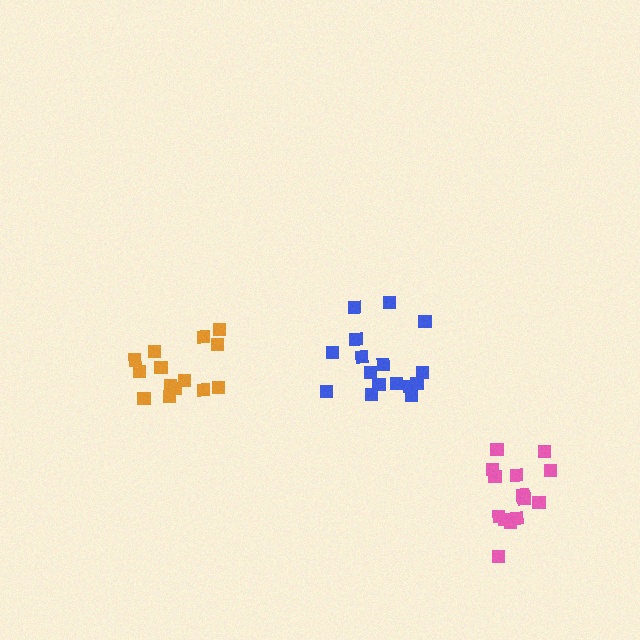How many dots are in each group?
Group 1: 16 dots, Group 2: 14 dots, Group 3: 15 dots (45 total).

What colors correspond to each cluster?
The clusters are colored: blue, orange, pink.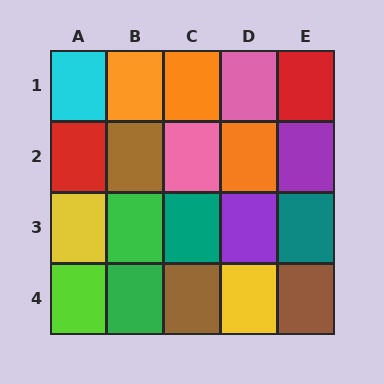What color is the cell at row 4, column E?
Brown.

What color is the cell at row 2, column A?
Red.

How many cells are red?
2 cells are red.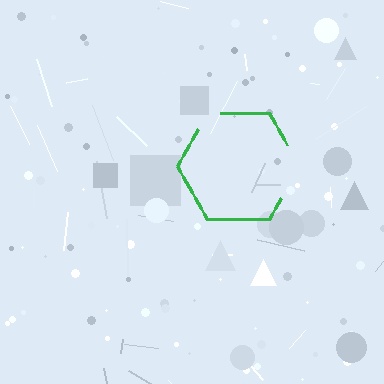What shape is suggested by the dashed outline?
The dashed outline suggests a hexagon.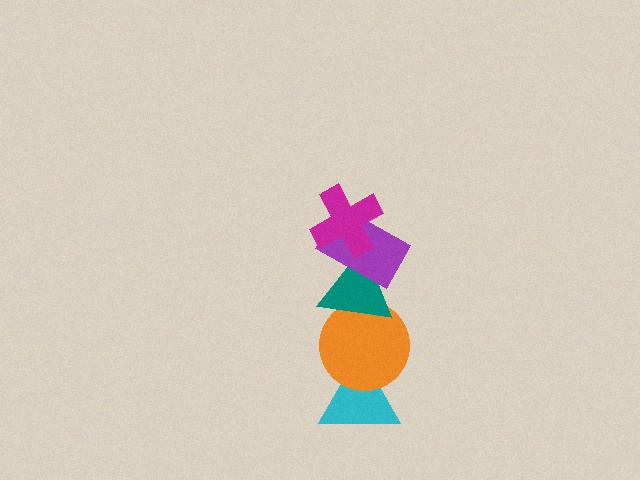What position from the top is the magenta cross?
The magenta cross is 1st from the top.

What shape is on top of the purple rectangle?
The magenta cross is on top of the purple rectangle.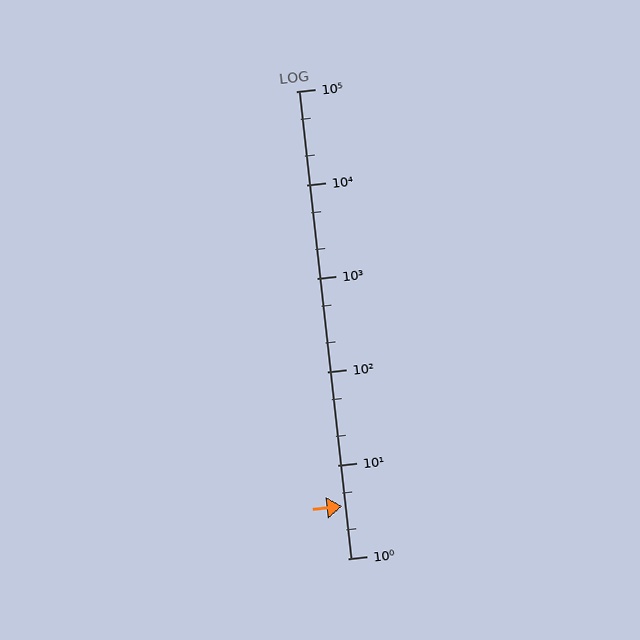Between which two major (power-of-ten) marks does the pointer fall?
The pointer is between 1 and 10.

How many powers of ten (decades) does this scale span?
The scale spans 5 decades, from 1 to 100000.